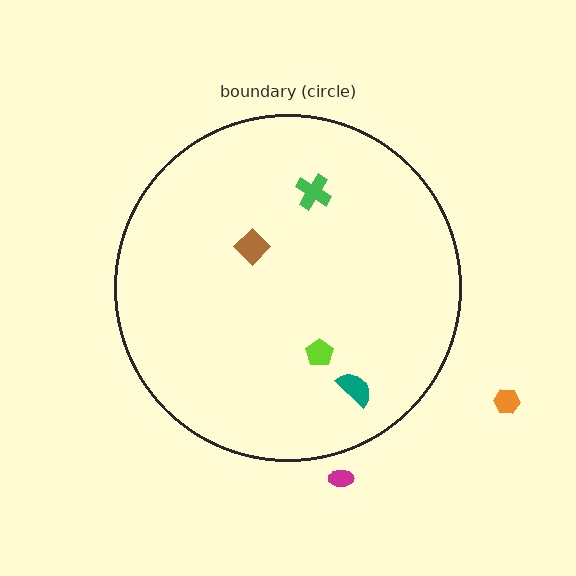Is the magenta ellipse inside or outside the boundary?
Outside.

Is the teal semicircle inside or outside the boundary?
Inside.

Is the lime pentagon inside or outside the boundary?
Inside.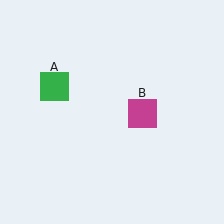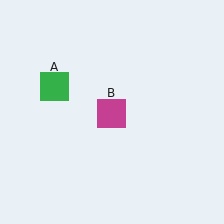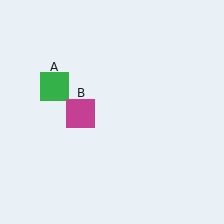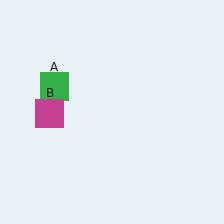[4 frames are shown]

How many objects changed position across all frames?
1 object changed position: magenta square (object B).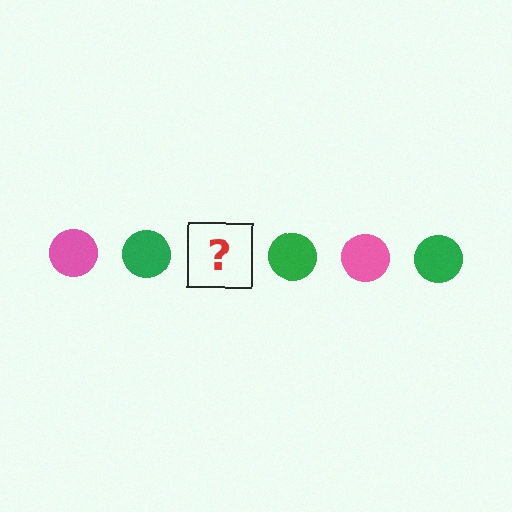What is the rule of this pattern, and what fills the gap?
The rule is that the pattern cycles through pink, green circles. The gap should be filled with a pink circle.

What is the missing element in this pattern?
The missing element is a pink circle.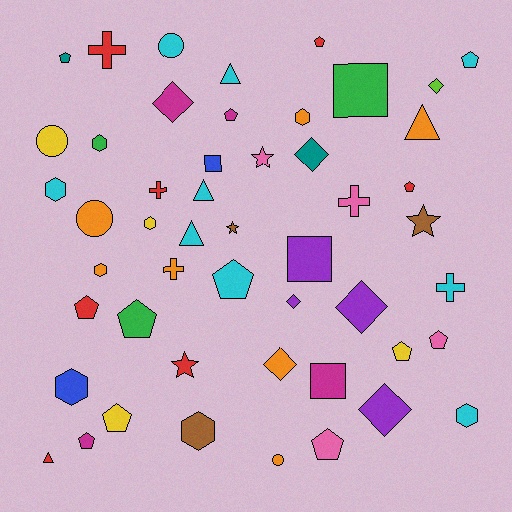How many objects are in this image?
There are 50 objects.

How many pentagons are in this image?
There are 13 pentagons.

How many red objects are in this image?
There are 7 red objects.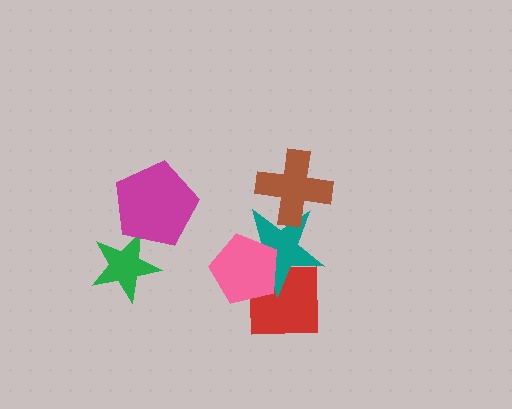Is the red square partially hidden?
Yes, it is partially covered by another shape.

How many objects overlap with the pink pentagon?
2 objects overlap with the pink pentagon.